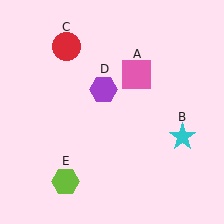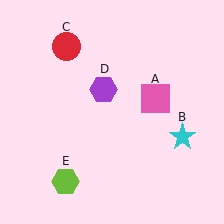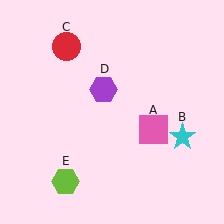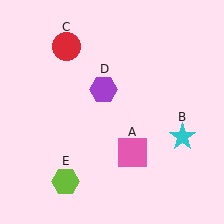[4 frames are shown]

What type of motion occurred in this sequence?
The pink square (object A) rotated clockwise around the center of the scene.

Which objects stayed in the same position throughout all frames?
Cyan star (object B) and red circle (object C) and purple hexagon (object D) and lime hexagon (object E) remained stationary.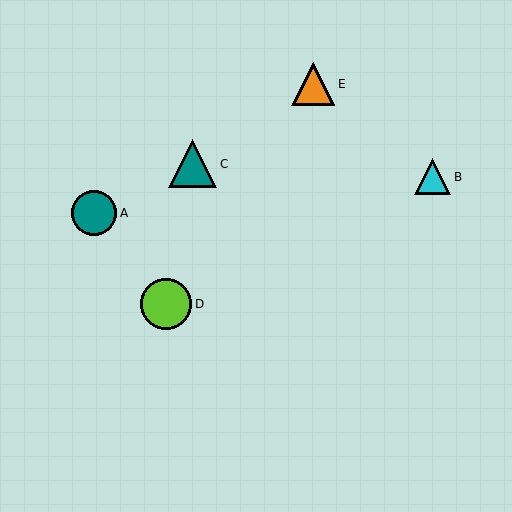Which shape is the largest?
The lime circle (labeled D) is the largest.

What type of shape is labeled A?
Shape A is a teal circle.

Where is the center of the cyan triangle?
The center of the cyan triangle is at (433, 177).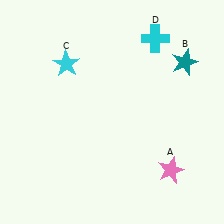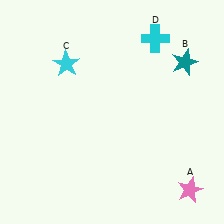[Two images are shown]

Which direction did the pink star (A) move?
The pink star (A) moved down.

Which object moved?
The pink star (A) moved down.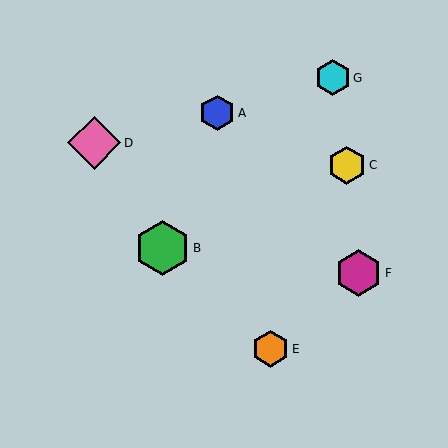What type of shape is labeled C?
Shape C is a yellow hexagon.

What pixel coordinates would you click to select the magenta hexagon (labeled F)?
Click at (359, 273) to select the magenta hexagon F.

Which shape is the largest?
The green hexagon (labeled B) is the largest.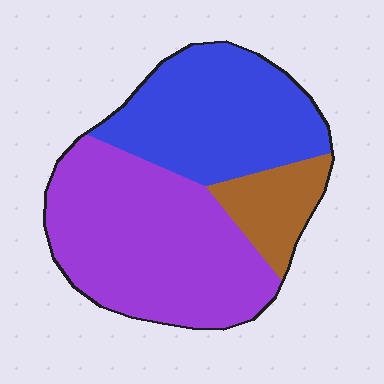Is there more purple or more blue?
Purple.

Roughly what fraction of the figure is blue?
Blue takes up about three eighths (3/8) of the figure.